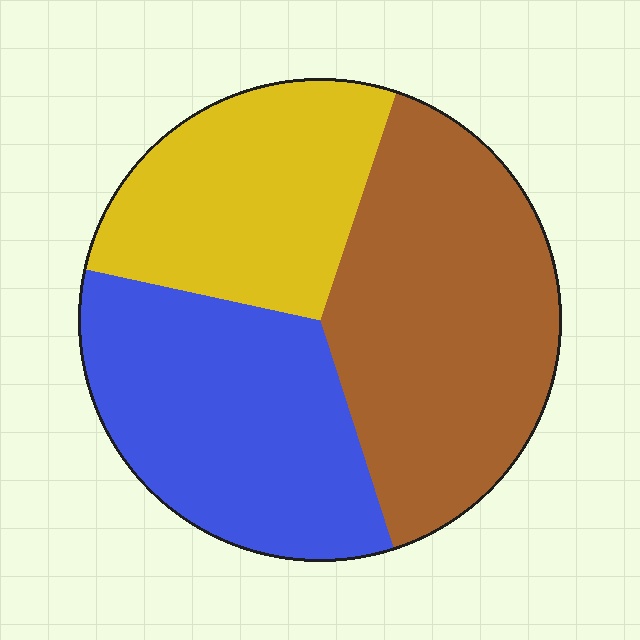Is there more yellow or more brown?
Brown.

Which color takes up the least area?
Yellow, at roughly 25%.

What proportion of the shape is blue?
Blue takes up about one third (1/3) of the shape.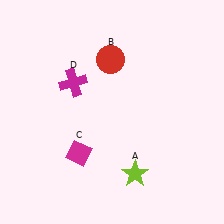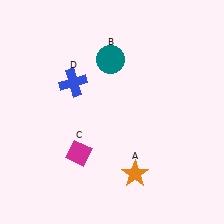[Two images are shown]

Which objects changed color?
A changed from lime to orange. B changed from red to teal. D changed from magenta to blue.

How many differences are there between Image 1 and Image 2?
There are 3 differences between the two images.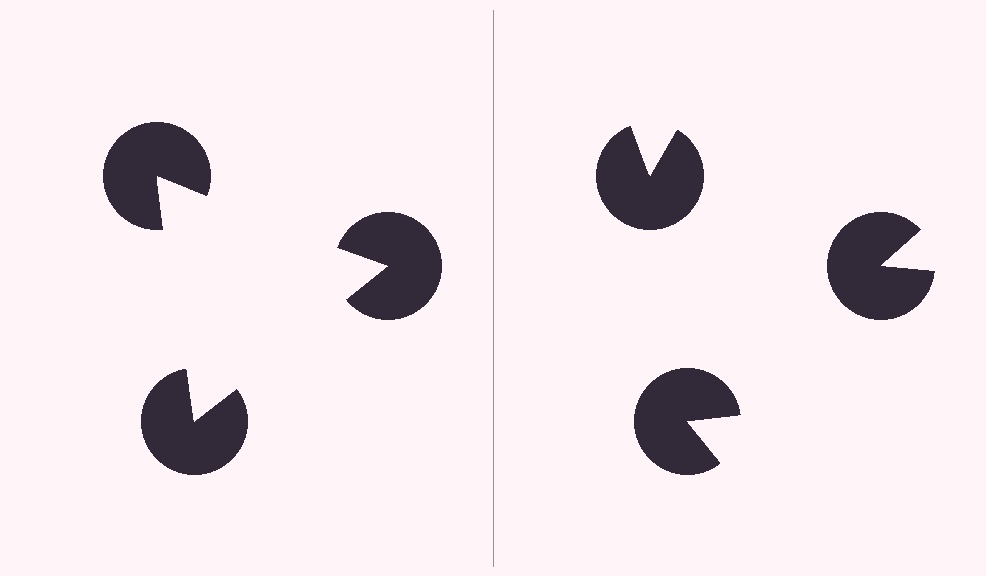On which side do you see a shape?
An illusory triangle appears on the left side. On the right side the wedge cuts are rotated, so no coherent shape forms.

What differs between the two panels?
The pac-man discs are positioned identically on both sides; only the wedge orientations differ. On the left they align to a triangle; on the right they are misaligned.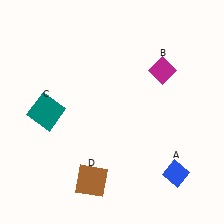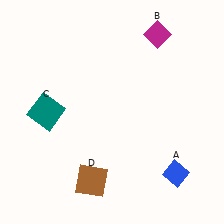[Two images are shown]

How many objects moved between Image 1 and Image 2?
1 object moved between the two images.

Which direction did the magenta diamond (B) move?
The magenta diamond (B) moved up.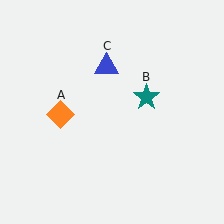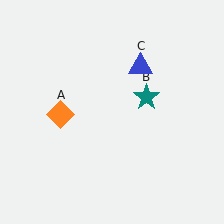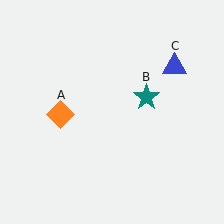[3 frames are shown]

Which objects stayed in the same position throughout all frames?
Orange diamond (object A) and teal star (object B) remained stationary.